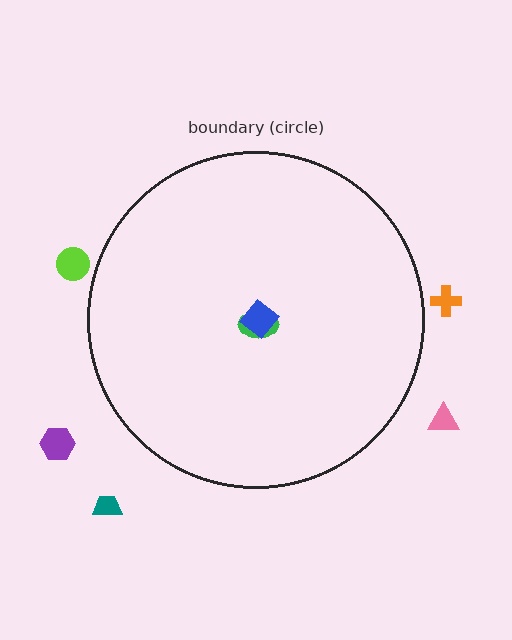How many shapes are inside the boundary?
2 inside, 5 outside.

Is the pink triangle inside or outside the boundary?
Outside.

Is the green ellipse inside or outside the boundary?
Inside.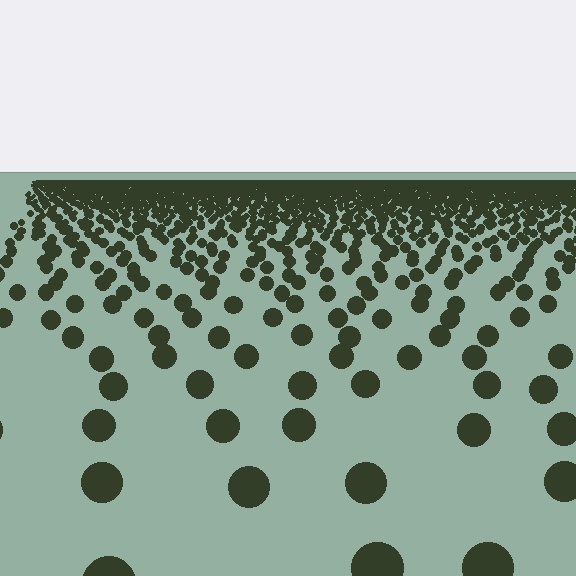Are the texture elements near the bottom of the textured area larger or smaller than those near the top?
Larger. Near the bottom, elements are closer to the viewer and appear at a bigger on-screen size.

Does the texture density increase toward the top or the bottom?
Density increases toward the top.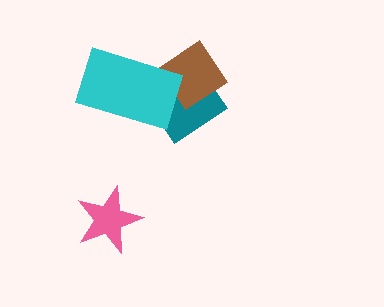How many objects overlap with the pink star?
0 objects overlap with the pink star.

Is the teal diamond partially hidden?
Yes, it is partially covered by another shape.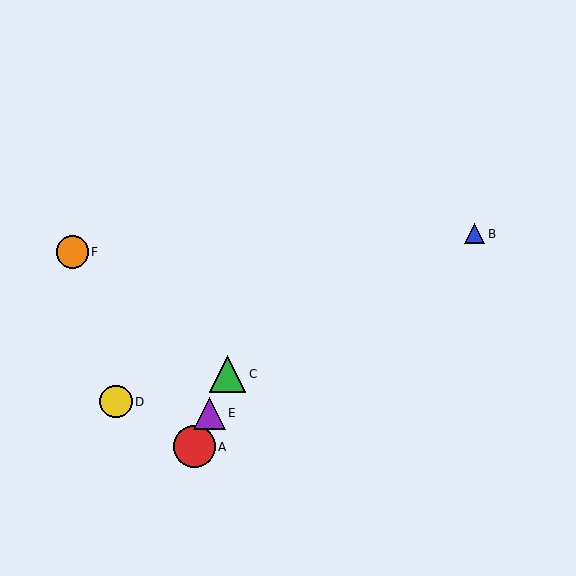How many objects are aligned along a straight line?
3 objects (A, C, E) are aligned along a straight line.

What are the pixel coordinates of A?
Object A is at (194, 447).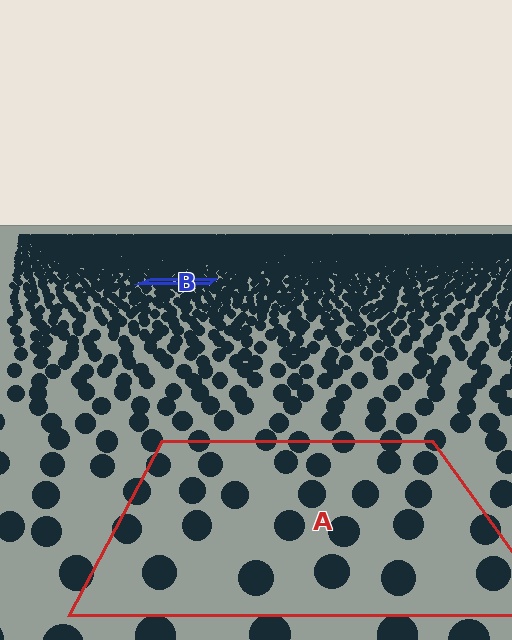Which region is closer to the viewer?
Region A is closer. The texture elements there are larger and more spread out.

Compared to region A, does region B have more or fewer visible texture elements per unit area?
Region B has more texture elements per unit area — they are packed more densely because it is farther away.